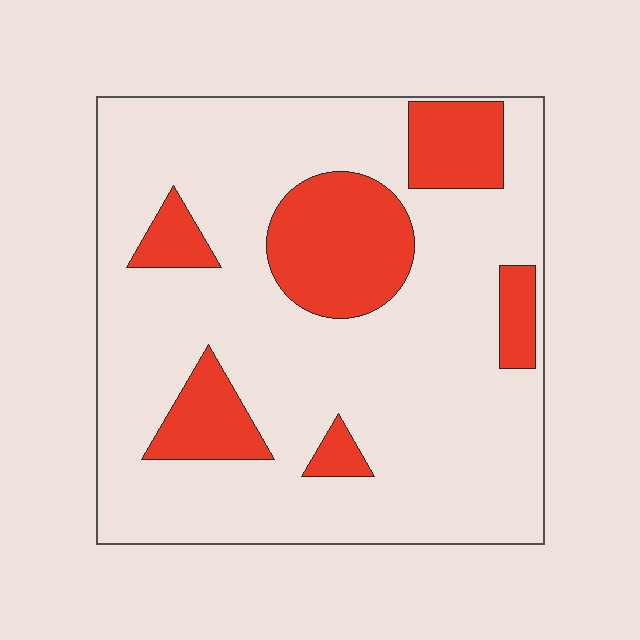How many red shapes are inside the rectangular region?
6.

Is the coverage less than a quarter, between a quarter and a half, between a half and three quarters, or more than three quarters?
Less than a quarter.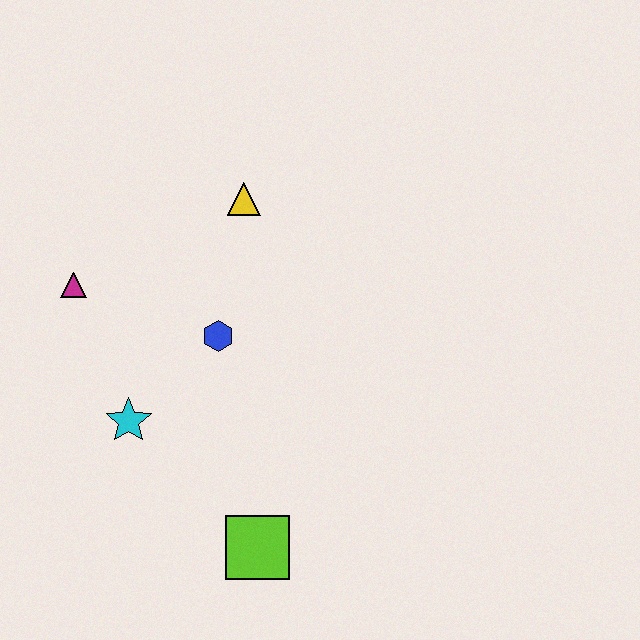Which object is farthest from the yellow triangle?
The lime square is farthest from the yellow triangle.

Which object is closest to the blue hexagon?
The cyan star is closest to the blue hexagon.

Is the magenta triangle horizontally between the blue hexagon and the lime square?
No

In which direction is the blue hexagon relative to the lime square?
The blue hexagon is above the lime square.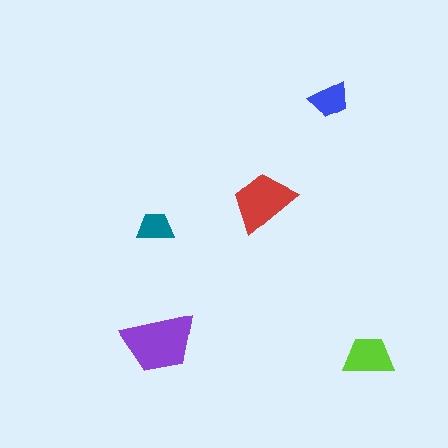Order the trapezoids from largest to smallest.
the purple one, the red one, the lime one, the blue one, the teal one.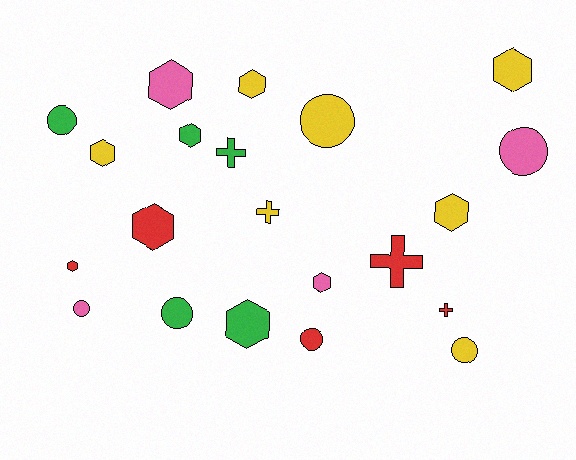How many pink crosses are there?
There are no pink crosses.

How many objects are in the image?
There are 21 objects.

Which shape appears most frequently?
Hexagon, with 10 objects.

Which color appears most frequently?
Yellow, with 7 objects.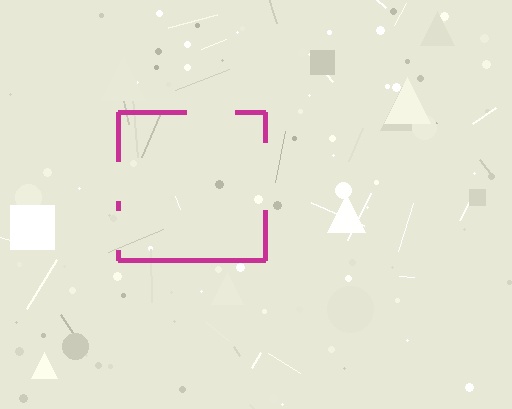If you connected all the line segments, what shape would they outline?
They would outline a square.